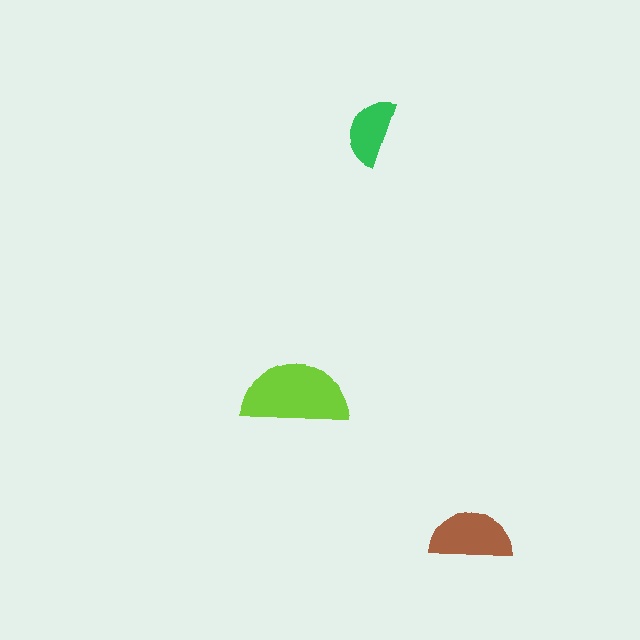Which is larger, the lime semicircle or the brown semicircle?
The lime one.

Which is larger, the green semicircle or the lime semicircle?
The lime one.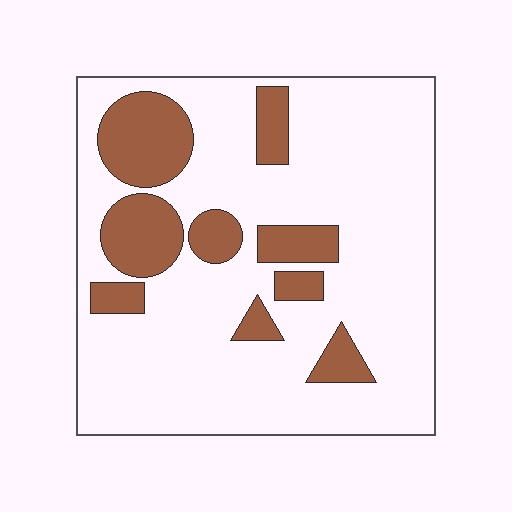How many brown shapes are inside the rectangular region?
9.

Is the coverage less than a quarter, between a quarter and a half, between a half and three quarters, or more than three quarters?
Less than a quarter.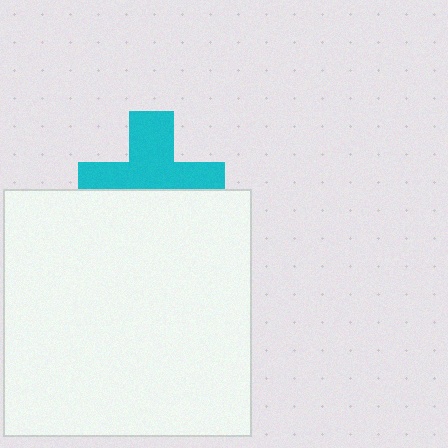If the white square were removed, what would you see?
You would see the complete cyan cross.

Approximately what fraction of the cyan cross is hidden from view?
Roughly 43% of the cyan cross is hidden behind the white square.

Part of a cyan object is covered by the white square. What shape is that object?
It is a cross.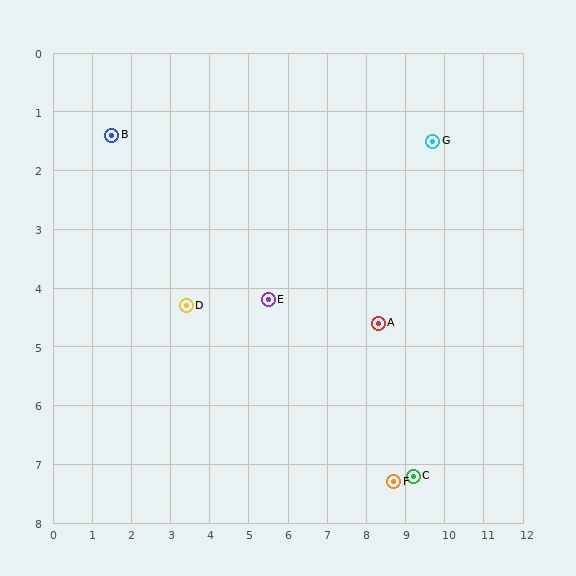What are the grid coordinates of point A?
Point A is at approximately (8.3, 4.6).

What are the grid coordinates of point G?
Point G is at approximately (9.7, 1.5).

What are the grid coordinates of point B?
Point B is at approximately (1.5, 1.4).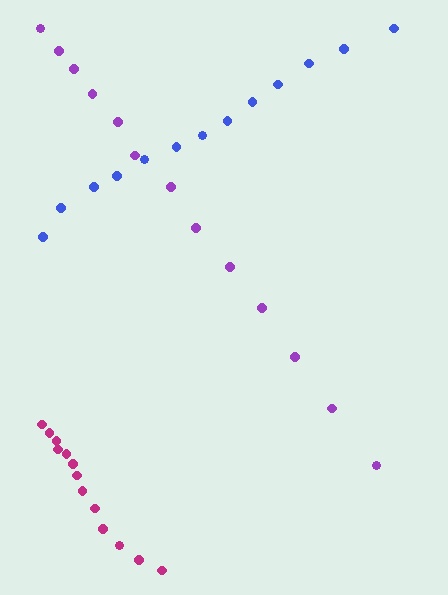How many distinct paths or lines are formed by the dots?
There are 3 distinct paths.